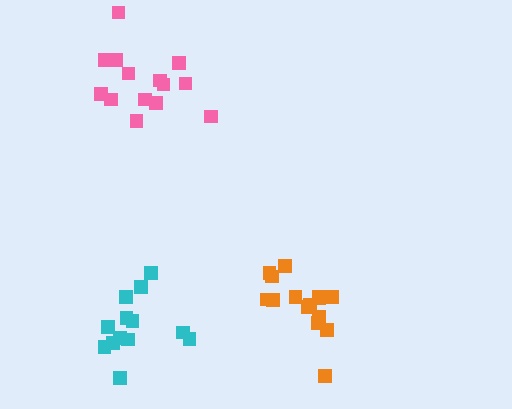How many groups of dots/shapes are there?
There are 3 groups.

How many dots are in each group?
Group 1: 14 dots, Group 2: 13 dots, Group 3: 15 dots (42 total).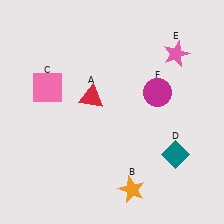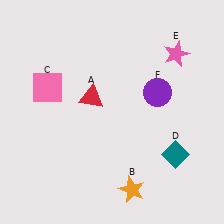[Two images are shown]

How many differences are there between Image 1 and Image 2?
There is 1 difference between the two images.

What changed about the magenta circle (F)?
In Image 1, F is magenta. In Image 2, it changed to purple.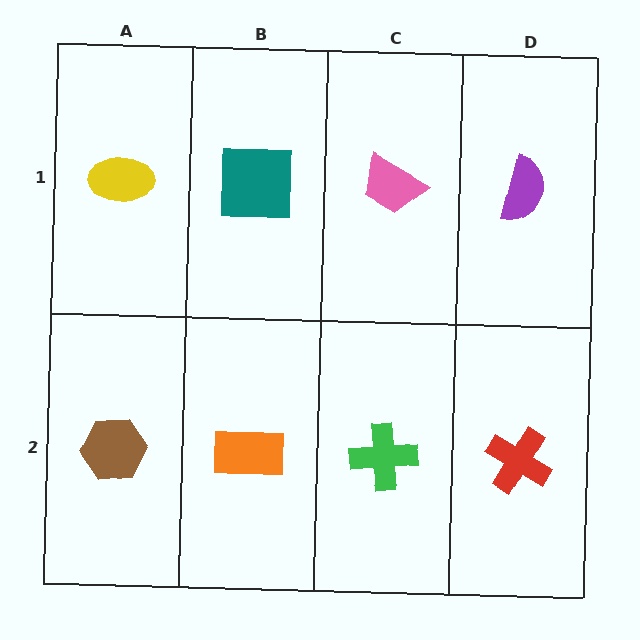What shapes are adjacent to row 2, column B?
A teal square (row 1, column B), a brown hexagon (row 2, column A), a green cross (row 2, column C).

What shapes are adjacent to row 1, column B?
An orange rectangle (row 2, column B), a yellow ellipse (row 1, column A), a pink trapezoid (row 1, column C).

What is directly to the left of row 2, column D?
A green cross.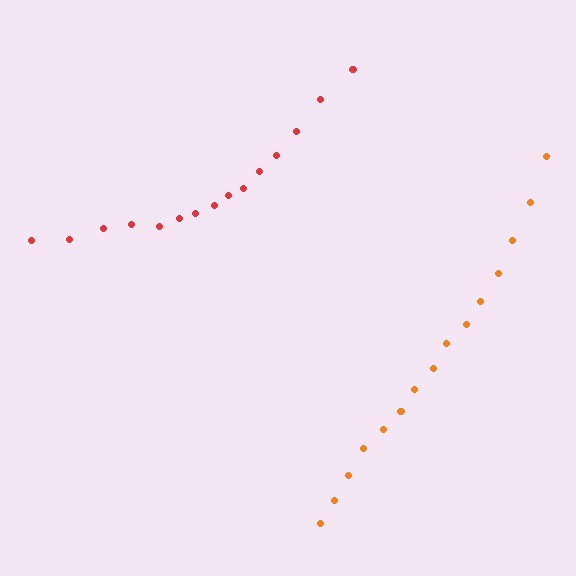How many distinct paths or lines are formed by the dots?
There are 2 distinct paths.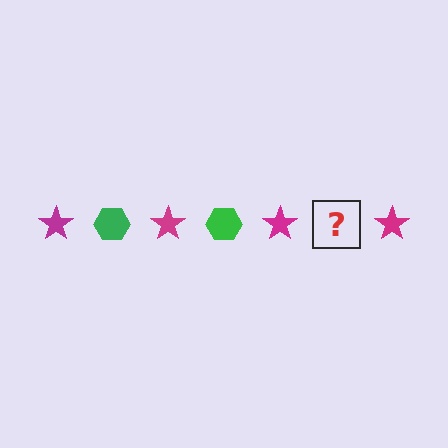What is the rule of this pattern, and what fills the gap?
The rule is that the pattern alternates between magenta star and green hexagon. The gap should be filled with a green hexagon.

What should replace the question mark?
The question mark should be replaced with a green hexagon.